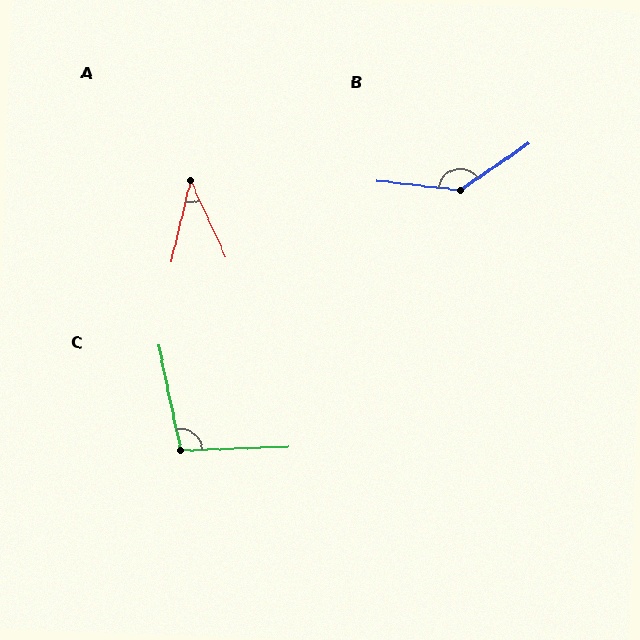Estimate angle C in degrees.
Approximately 100 degrees.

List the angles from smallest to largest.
A (38°), C (100°), B (139°).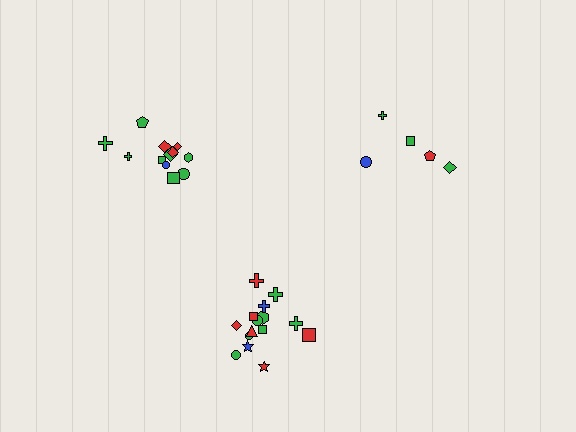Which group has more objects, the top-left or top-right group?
The top-left group.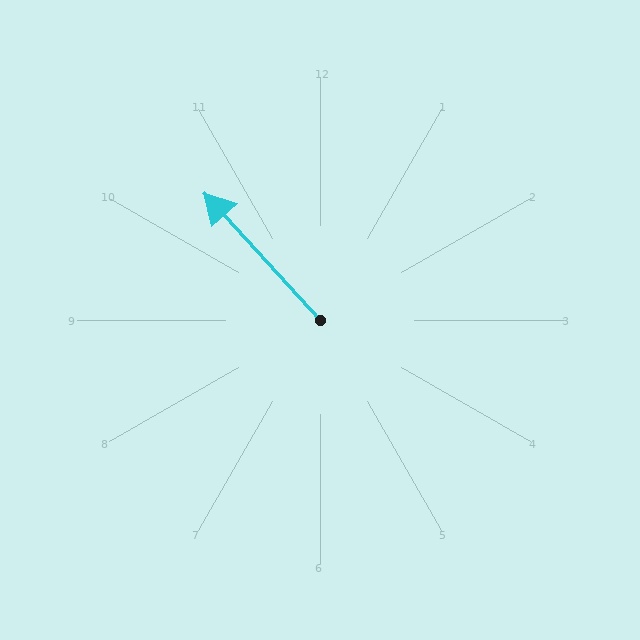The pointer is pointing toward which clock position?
Roughly 11 o'clock.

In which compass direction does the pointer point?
Northwest.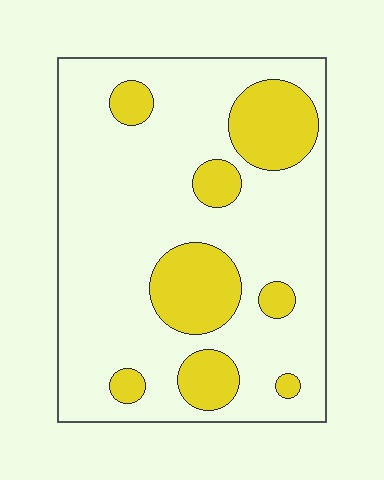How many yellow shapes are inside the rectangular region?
8.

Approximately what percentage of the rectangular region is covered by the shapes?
Approximately 25%.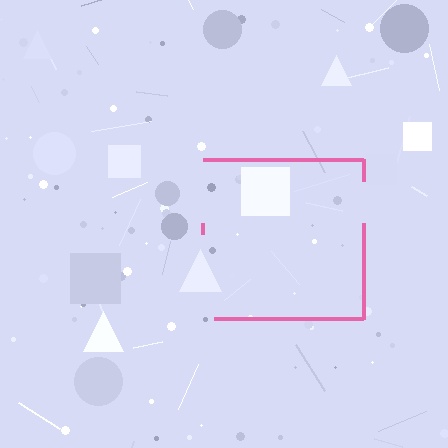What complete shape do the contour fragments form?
The contour fragments form a square.